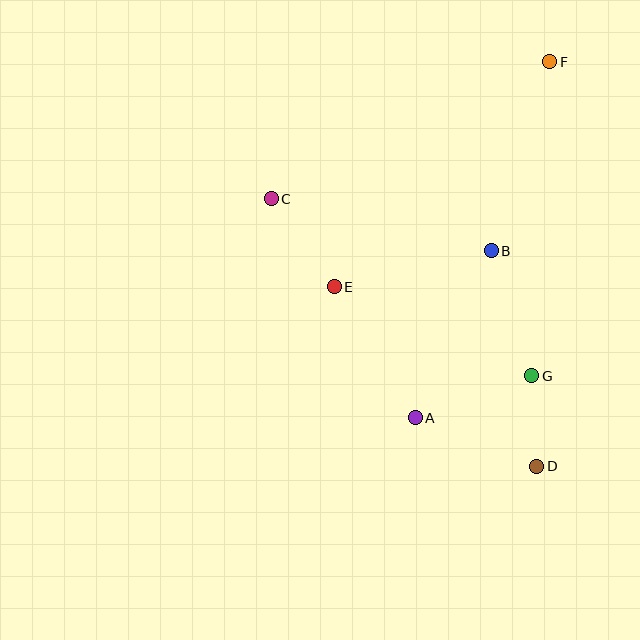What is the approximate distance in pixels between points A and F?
The distance between A and F is approximately 381 pixels.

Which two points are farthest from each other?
Points D and F are farthest from each other.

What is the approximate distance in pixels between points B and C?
The distance between B and C is approximately 226 pixels.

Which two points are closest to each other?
Points D and G are closest to each other.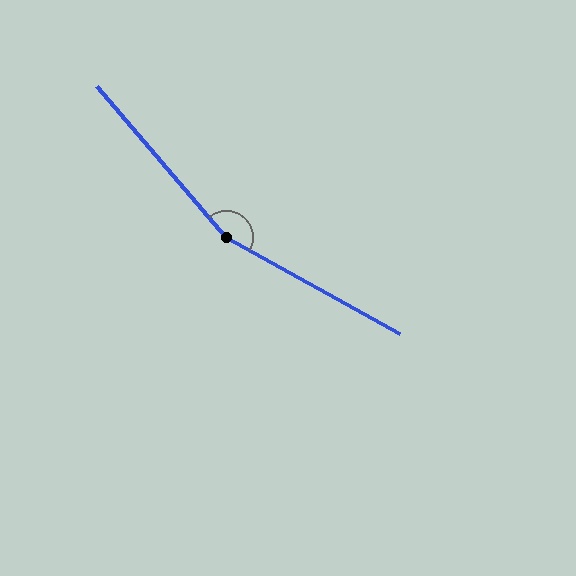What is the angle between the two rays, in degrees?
Approximately 160 degrees.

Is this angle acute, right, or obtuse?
It is obtuse.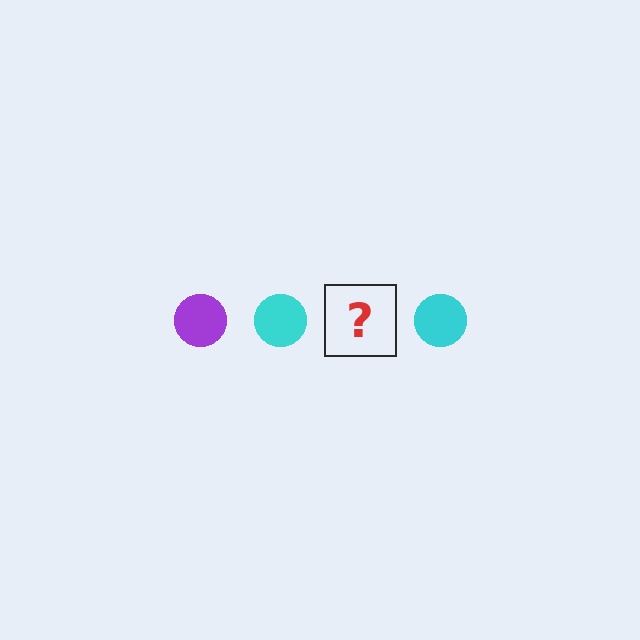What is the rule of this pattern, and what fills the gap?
The rule is that the pattern cycles through purple, cyan circles. The gap should be filled with a purple circle.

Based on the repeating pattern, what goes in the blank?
The blank should be a purple circle.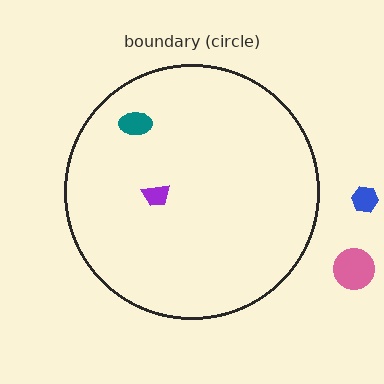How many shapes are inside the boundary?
2 inside, 2 outside.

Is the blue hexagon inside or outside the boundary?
Outside.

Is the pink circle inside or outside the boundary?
Outside.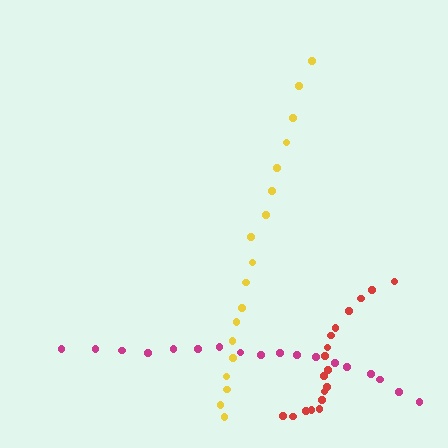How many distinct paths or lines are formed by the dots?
There are 3 distinct paths.